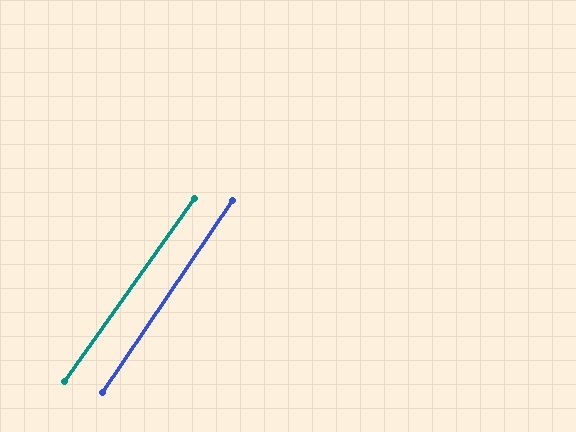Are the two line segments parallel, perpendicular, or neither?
Parallel — their directions differ by only 1.1°.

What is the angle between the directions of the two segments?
Approximately 1 degree.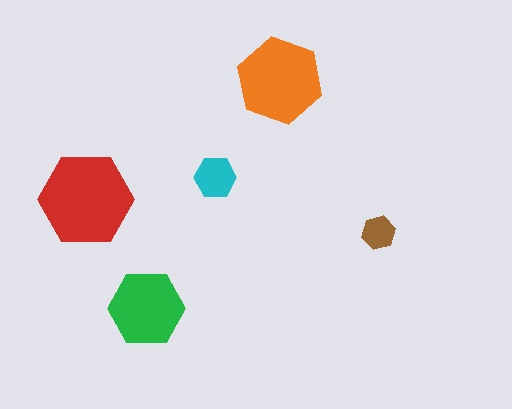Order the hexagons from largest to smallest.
the red one, the orange one, the green one, the cyan one, the brown one.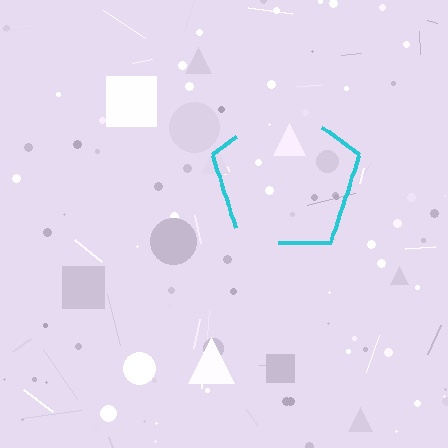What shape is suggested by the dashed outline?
The dashed outline suggests a pentagon.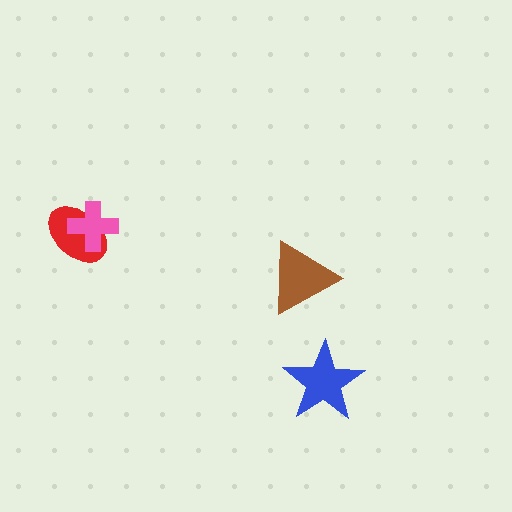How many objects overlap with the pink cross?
1 object overlaps with the pink cross.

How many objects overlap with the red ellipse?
1 object overlaps with the red ellipse.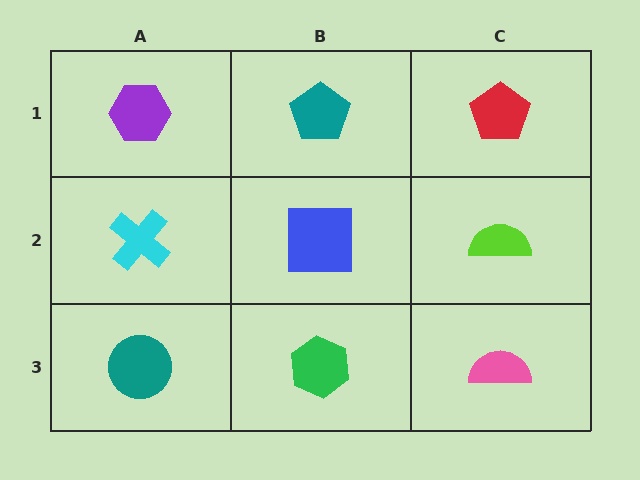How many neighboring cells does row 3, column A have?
2.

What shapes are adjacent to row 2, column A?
A purple hexagon (row 1, column A), a teal circle (row 3, column A), a blue square (row 2, column B).